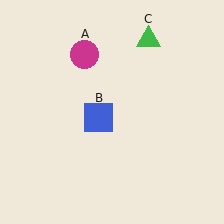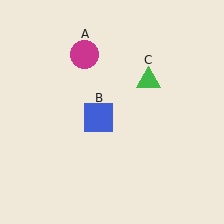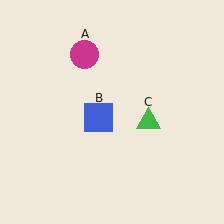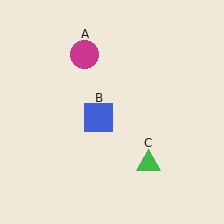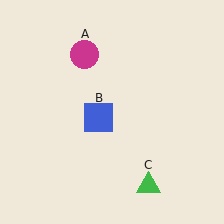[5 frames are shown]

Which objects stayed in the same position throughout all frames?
Magenta circle (object A) and blue square (object B) remained stationary.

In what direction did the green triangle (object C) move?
The green triangle (object C) moved down.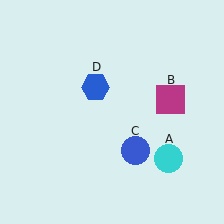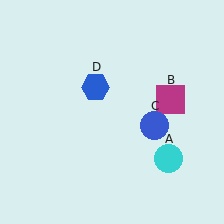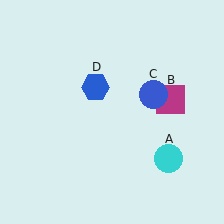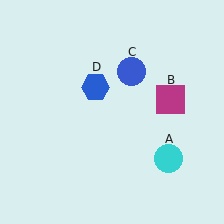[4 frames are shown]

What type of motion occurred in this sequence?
The blue circle (object C) rotated counterclockwise around the center of the scene.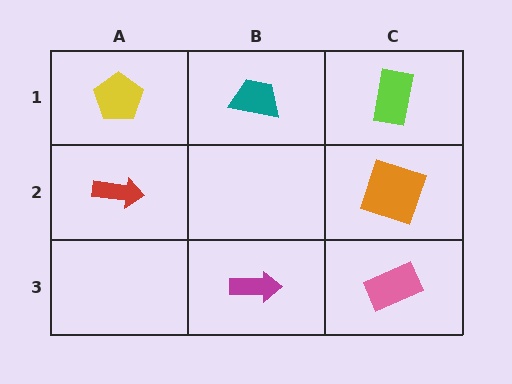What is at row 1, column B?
A teal trapezoid.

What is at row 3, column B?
A magenta arrow.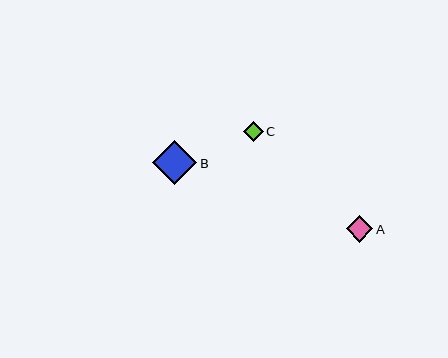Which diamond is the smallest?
Diamond C is the smallest with a size of approximately 20 pixels.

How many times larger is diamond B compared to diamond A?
Diamond B is approximately 1.6 times the size of diamond A.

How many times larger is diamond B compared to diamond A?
Diamond B is approximately 1.6 times the size of diamond A.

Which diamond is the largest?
Diamond B is the largest with a size of approximately 44 pixels.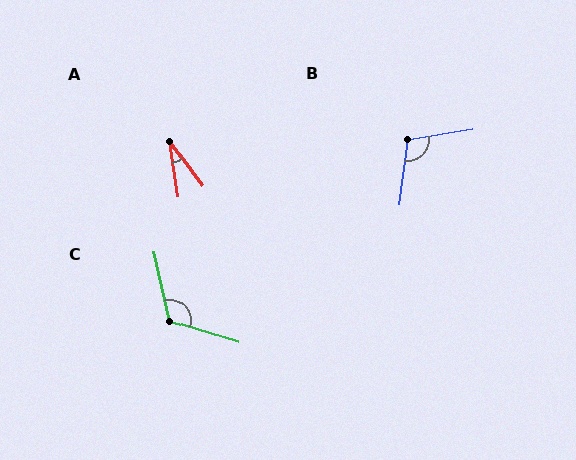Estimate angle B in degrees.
Approximately 106 degrees.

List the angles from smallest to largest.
A (28°), B (106°), C (120°).